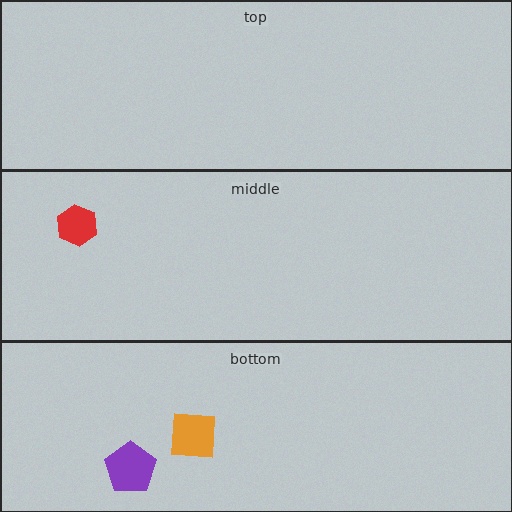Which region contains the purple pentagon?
The bottom region.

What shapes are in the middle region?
The red hexagon.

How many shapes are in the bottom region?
2.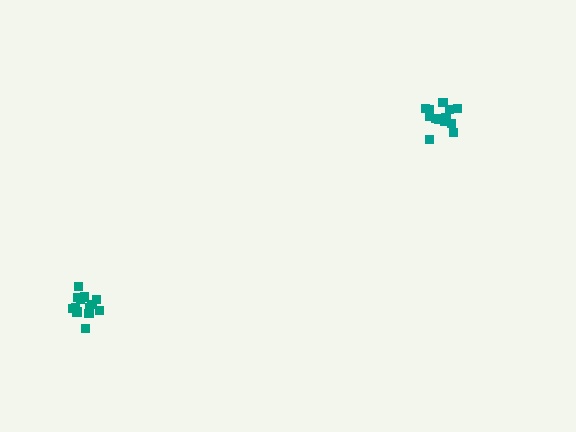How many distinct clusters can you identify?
There are 2 distinct clusters.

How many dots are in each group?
Group 1: 14 dots, Group 2: 13 dots (27 total).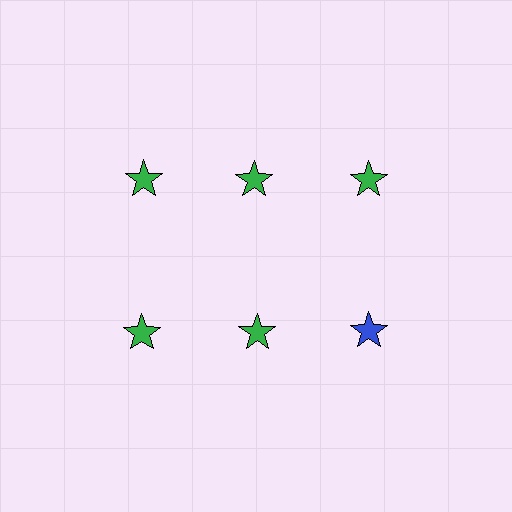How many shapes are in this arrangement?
There are 6 shapes arranged in a grid pattern.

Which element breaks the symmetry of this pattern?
The blue star in the second row, center column breaks the symmetry. All other shapes are green stars.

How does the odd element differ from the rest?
It has a different color: blue instead of green.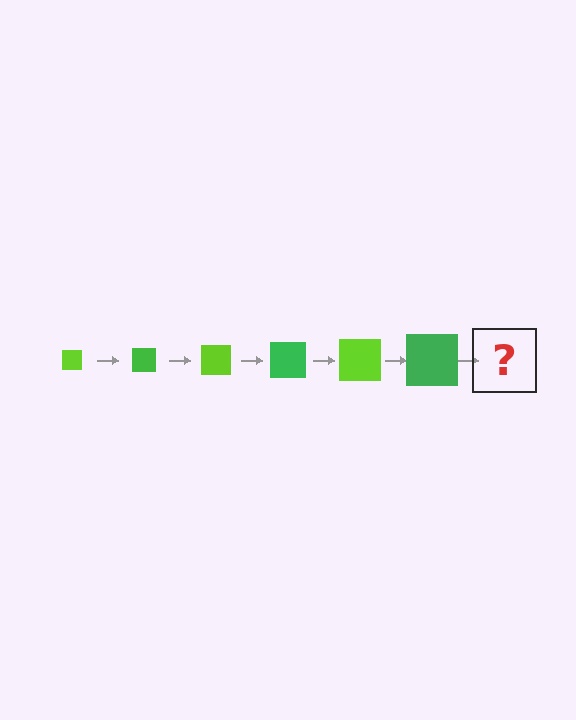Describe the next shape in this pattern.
It should be a lime square, larger than the previous one.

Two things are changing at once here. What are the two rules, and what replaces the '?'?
The two rules are that the square grows larger each step and the color cycles through lime and green. The '?' should be a lime square, larger than the previous one.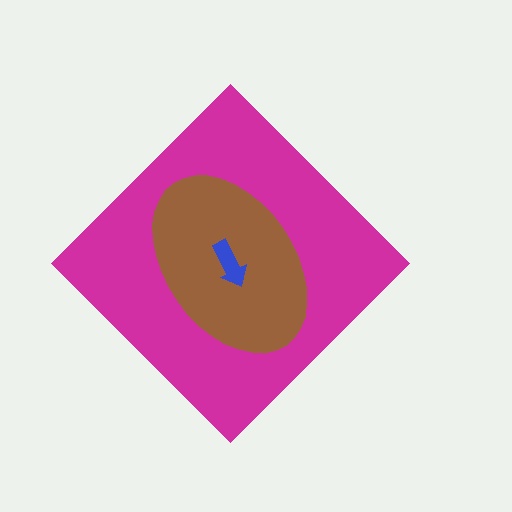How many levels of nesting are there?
3.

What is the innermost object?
The blue arrow.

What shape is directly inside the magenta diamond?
The brown ellipse.